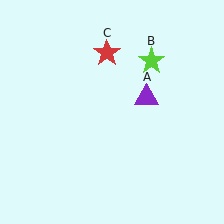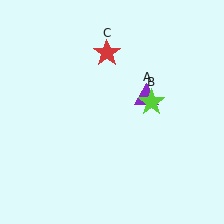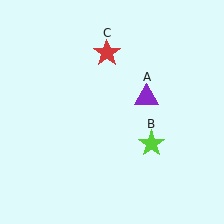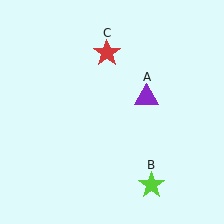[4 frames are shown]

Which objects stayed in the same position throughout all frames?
Purple triangle (object A) and red star (object C) remained stationary.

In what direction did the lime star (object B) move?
The lime star (object B) moved down.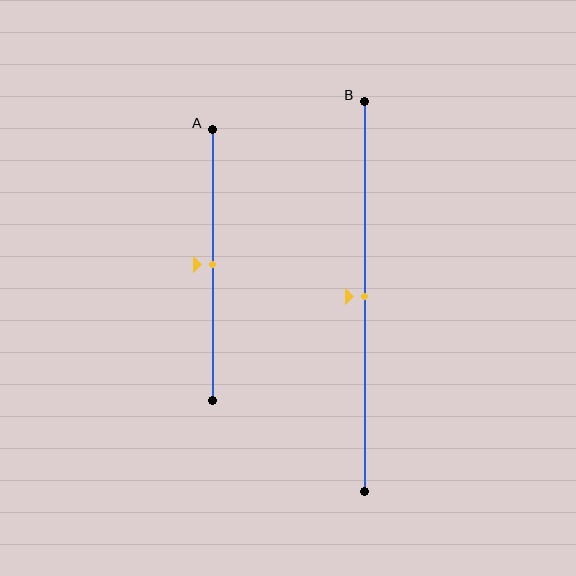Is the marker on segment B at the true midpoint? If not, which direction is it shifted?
Yes, the marker on segment B is at the true midpoint.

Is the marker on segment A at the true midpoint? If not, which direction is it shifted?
Yes, the marker on segment A is at the true midpoint.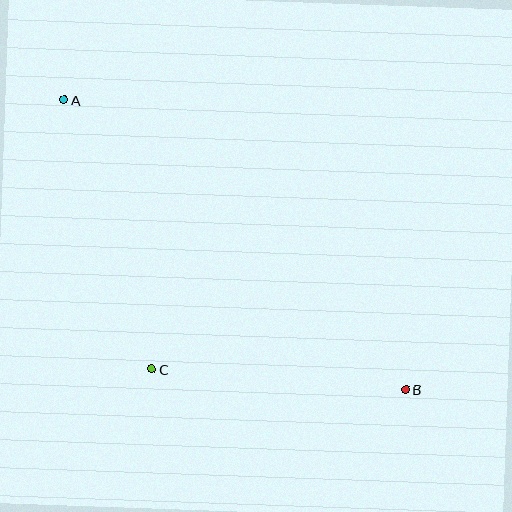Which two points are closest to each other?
Points B and C are closest to each other.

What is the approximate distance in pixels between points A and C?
The distance between A and C is approximately 283 pixels.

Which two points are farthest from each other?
Points A and B are farthest from each other.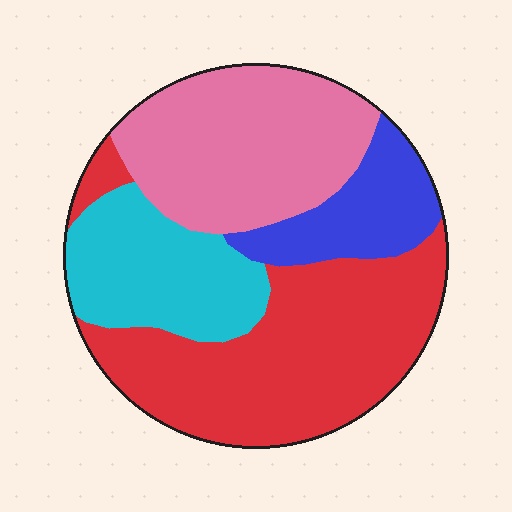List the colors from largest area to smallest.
From largest to smallest: red, pink, cyan, blue.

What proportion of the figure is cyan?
Cyan covers roughly 20% of the figure.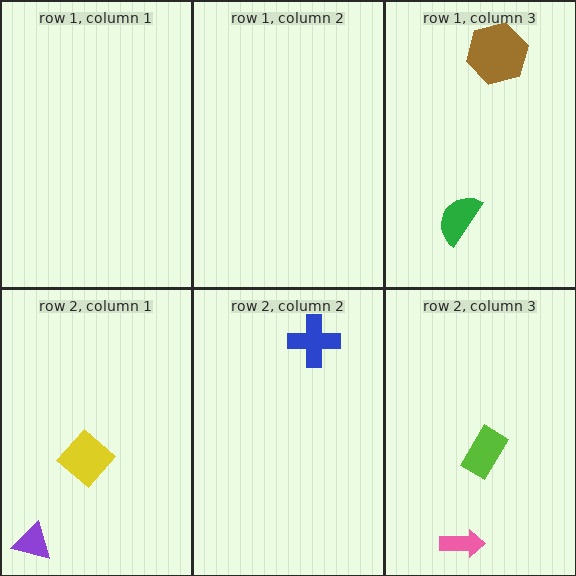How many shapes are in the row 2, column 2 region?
1.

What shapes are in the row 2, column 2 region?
The blue cross.